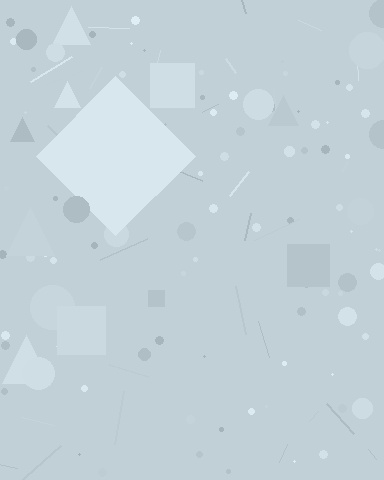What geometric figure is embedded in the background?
A diamond is embedded in the background.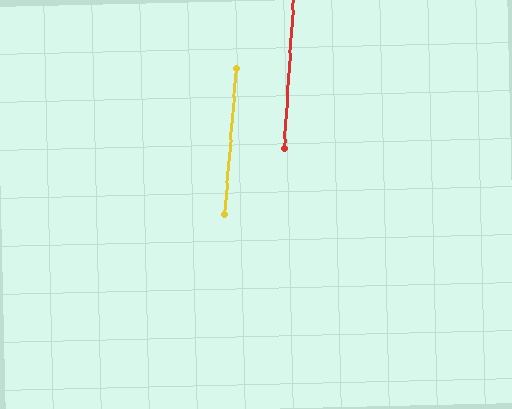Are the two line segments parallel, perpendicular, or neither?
Parallel — their directions differ by only 1.1°.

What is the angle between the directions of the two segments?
Approximately 1 degree.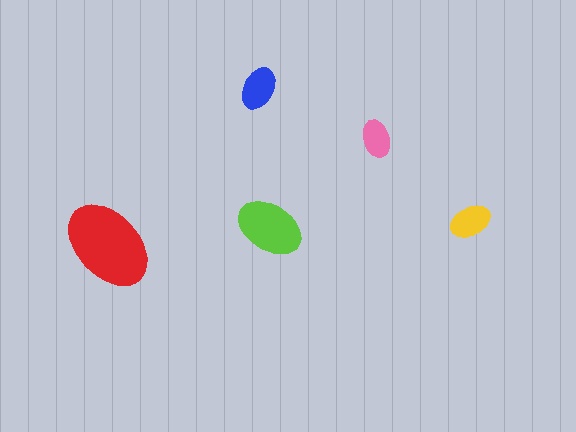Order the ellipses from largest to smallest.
the red one, the lime one, the blue one, the yellow one, the pink one.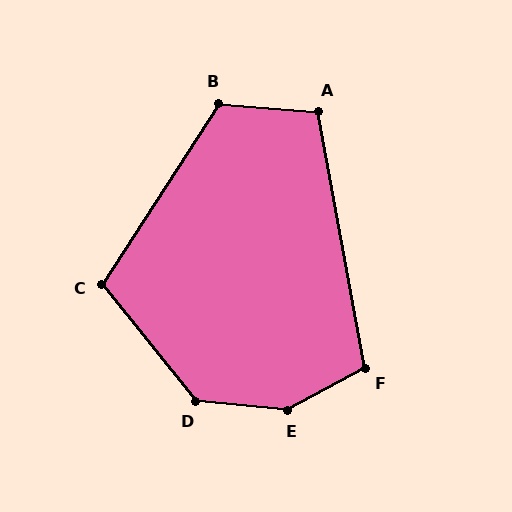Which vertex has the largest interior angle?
E, at approximately 147 degrees.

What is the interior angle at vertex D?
Approximately 134 degrees (obtuse).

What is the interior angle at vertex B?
Approximately 118 degrees (obtuse).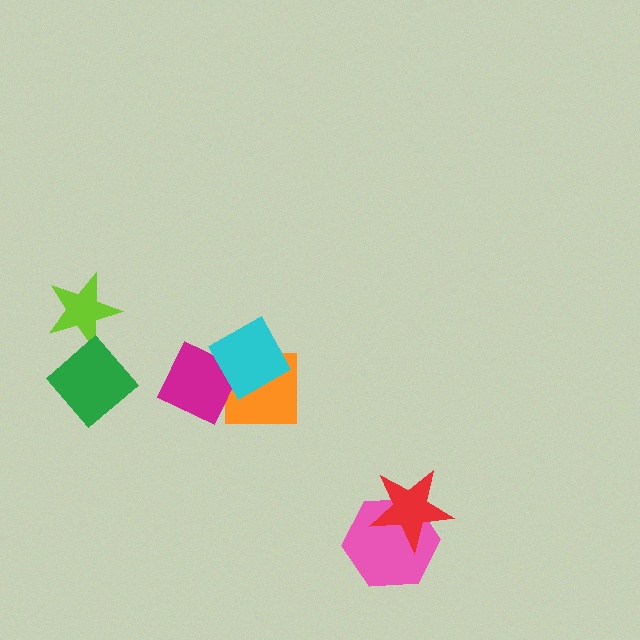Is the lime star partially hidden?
Yes, it is partially covered by another shape.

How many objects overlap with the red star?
1 object overlaps with the red star.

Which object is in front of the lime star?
The green diamond is in front of the lime star.